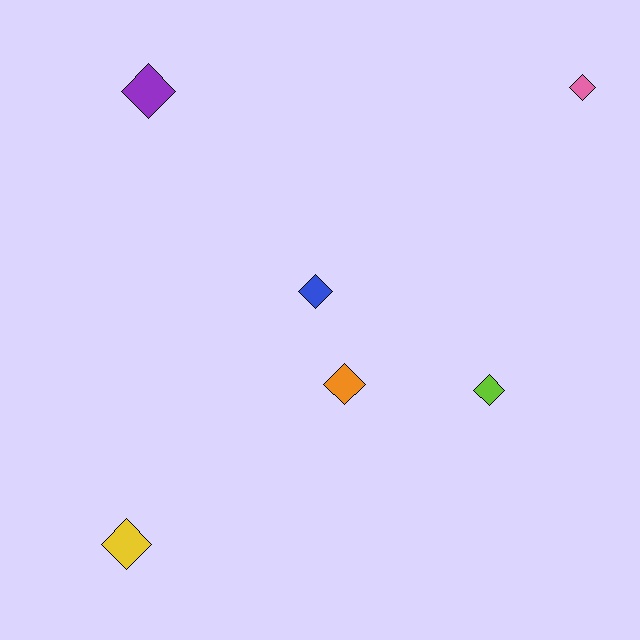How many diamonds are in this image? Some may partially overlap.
There are 6 diamonds.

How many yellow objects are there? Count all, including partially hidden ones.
There is 1 yellow object.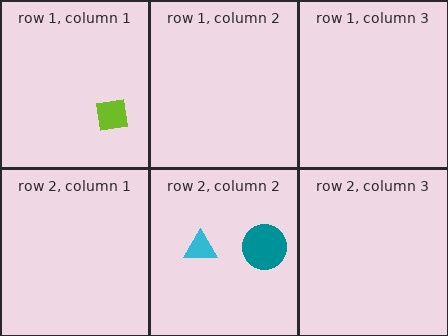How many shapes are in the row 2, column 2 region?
2.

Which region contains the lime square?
The row 1, column 1 region.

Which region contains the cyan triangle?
The row 2, column 2 region.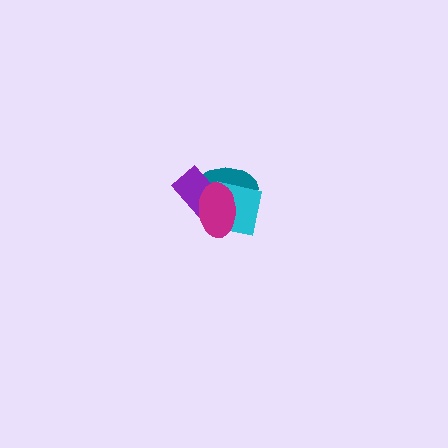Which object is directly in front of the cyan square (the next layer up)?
The purple rectangle is directly in front of the cyan square.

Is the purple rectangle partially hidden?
Yes, it is partially covered by another shape.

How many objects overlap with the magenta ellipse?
3 objects overlap with the magenta ellipse.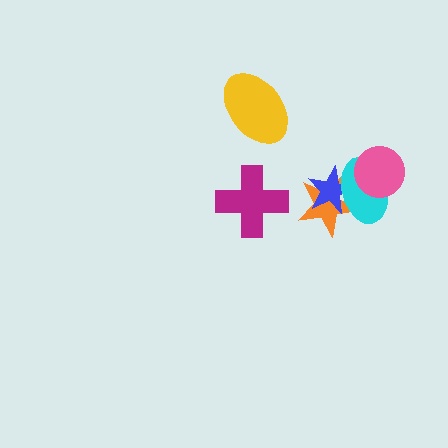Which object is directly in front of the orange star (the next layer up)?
The blue star is directly in front of the orange star.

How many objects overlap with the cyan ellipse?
3 objects overlap with the cyan ellipse.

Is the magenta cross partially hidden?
No, no other shape covers it.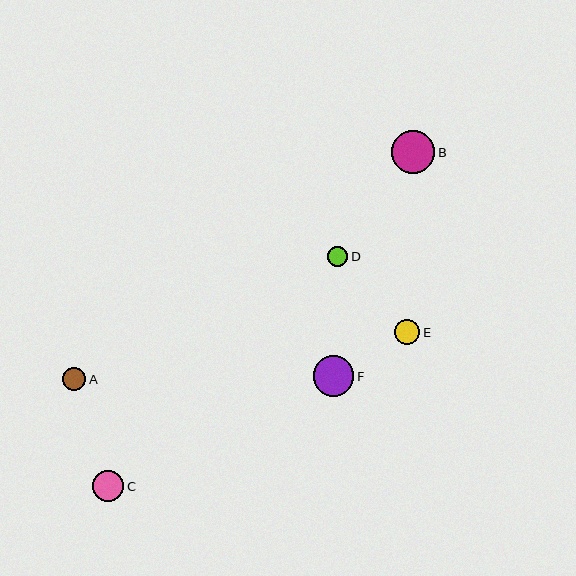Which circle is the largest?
Circle B is the largest with a size of approximately 43 pixels.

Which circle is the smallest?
Circle D is the smallest with a size of approximately 20 pixels.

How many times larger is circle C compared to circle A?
Circle C is approximately 1.4 times the size of circle A.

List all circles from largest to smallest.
From largest to smallest: B, F, C, E, A, D.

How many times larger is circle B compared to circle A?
Circle B is approximately 1.8 times the size of circle A.